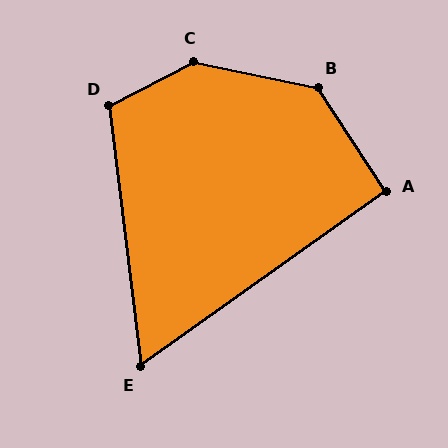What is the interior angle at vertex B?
Approximately 135 degrees (obtuse).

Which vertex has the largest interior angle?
C, at approximately 141 degrees.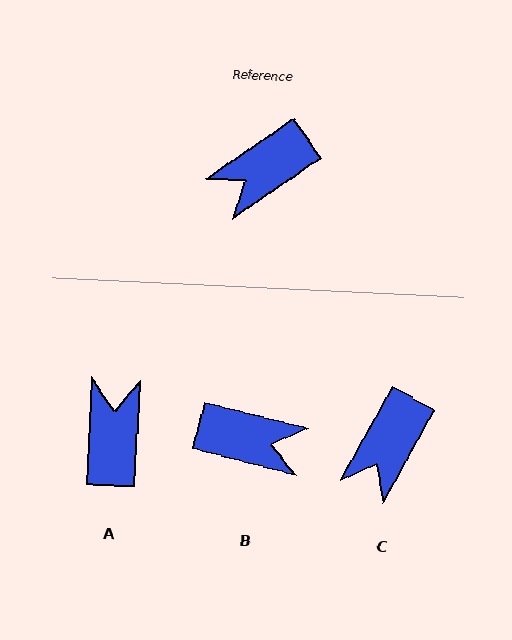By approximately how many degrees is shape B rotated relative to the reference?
Approximately 131 degrees counter-clockwise.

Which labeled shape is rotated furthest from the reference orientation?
B, about 131 degrees away.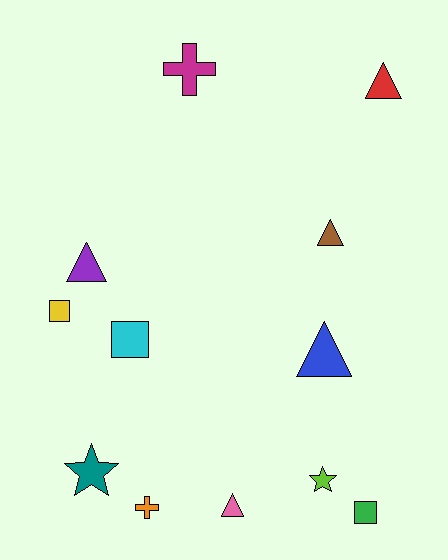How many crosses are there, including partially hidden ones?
There are 2 crosses.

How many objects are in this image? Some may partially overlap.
There are 12 objects.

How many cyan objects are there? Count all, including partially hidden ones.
There is 1 cyan object.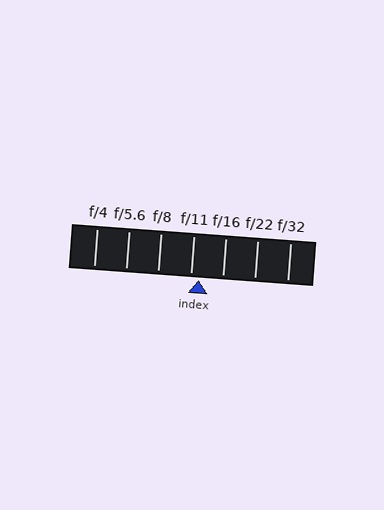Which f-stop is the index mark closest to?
The index mark is closest to f/11.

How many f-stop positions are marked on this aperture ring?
There are 7 f-stop positions marked.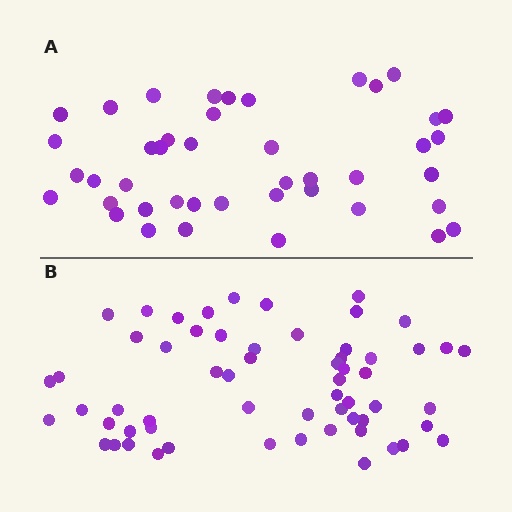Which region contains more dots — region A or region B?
Region B (the bottom region) has more dots.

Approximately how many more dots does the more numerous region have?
Region B has approximately 15 more dots than region A.